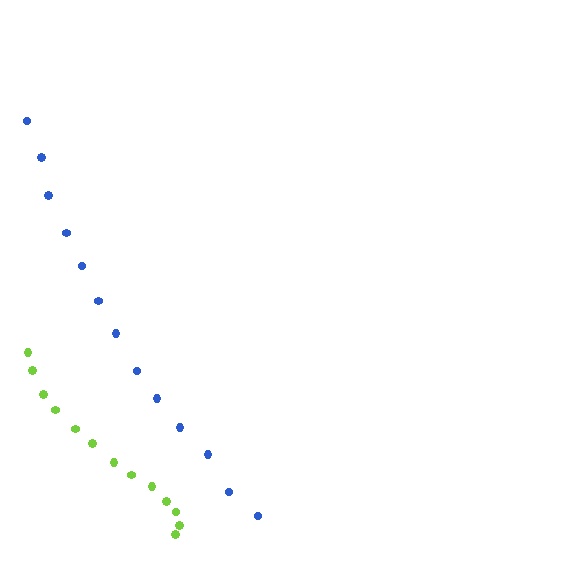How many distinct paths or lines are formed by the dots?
There are 2 distinct paths.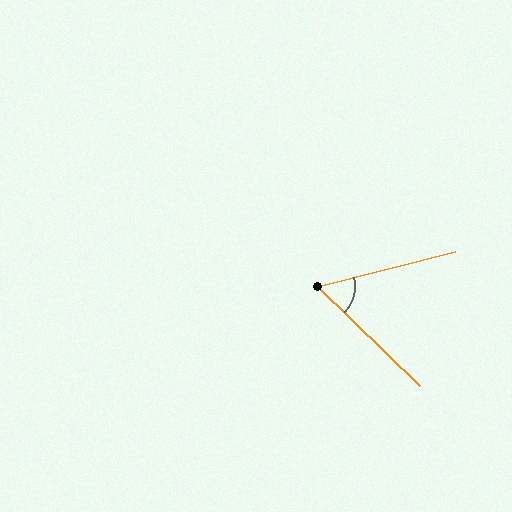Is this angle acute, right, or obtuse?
It is acute.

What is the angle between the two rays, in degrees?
Approximately 58 degrees.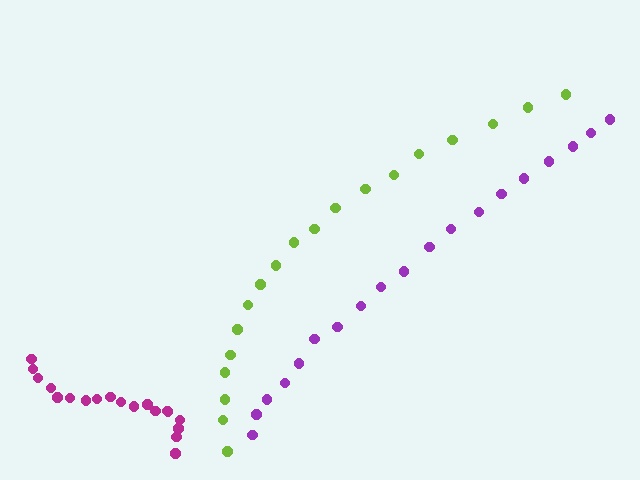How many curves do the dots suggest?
There are 3 distinct paths.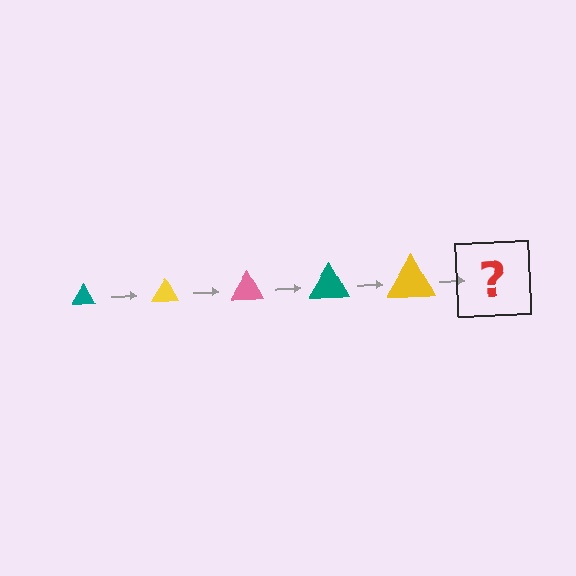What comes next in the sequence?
The next element should be a pink triangle, larger than the previous one.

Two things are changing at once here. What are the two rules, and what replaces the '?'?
The two rules are that the triangle grows larger each step and the color cycles through teal, yellow, and pink. The '?' should be a pink triangle, larger than the previous one.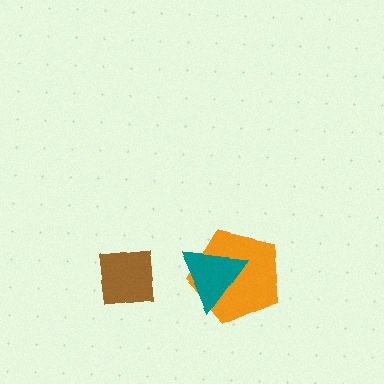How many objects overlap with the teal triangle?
1 object overlaps with the teal triangle.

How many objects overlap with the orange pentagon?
1 object overlaps with the orange pentagon.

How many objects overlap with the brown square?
0 objects overlap with the brown square.